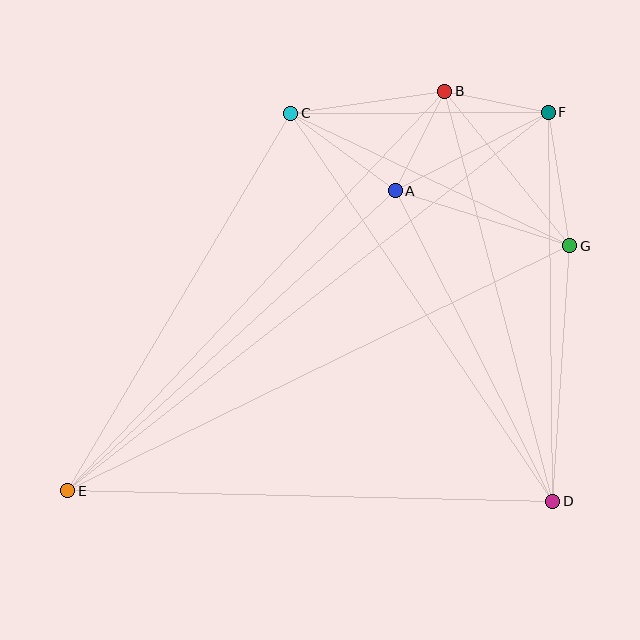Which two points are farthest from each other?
Points E and F are farthest from each other.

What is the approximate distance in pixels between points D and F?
The distance between D and F is approximately 389 pixels.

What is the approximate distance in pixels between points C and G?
The distance between C and G is approximately 309 pixels.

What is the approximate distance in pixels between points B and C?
The distance between B and C is approximately 155 pixels.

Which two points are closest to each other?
Points B and F are closest to each other.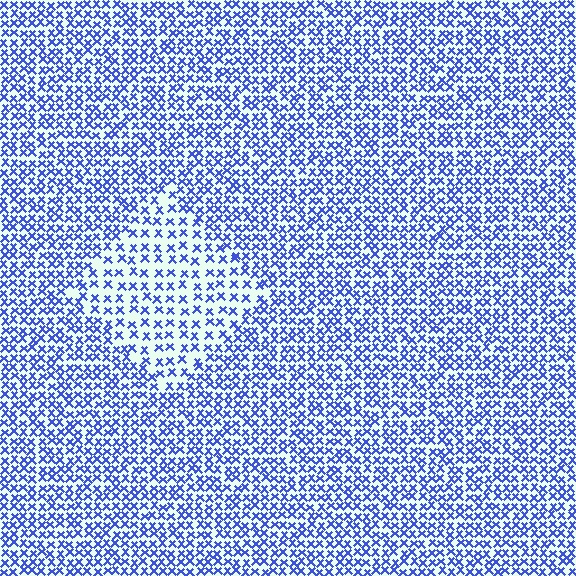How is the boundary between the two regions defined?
The boundary is defined by a change in element density (approximately 1.9x ratio). All elements are the same color, size, and shape.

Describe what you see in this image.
The image contains small blue elements arranged at two different densities. A diamond-shaped region is visible where the elements are less densely packed than the surrounding area.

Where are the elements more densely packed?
The elements are more densely packed outside the diamond boundary.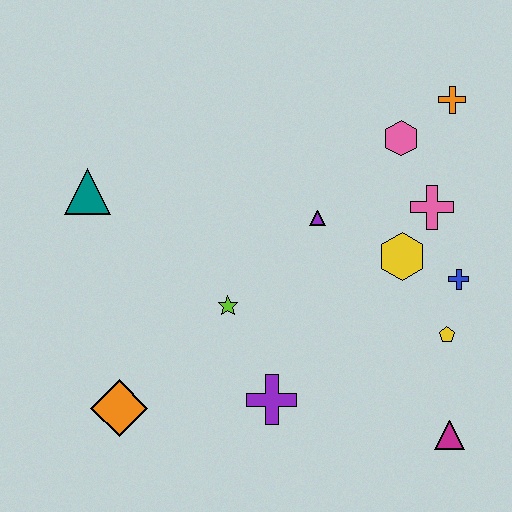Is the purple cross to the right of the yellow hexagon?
No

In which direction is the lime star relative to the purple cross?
The lime star is above the purple cross.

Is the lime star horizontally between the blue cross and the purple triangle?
No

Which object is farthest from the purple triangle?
The orange diamond is farthest from the purple triangle.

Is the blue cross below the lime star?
No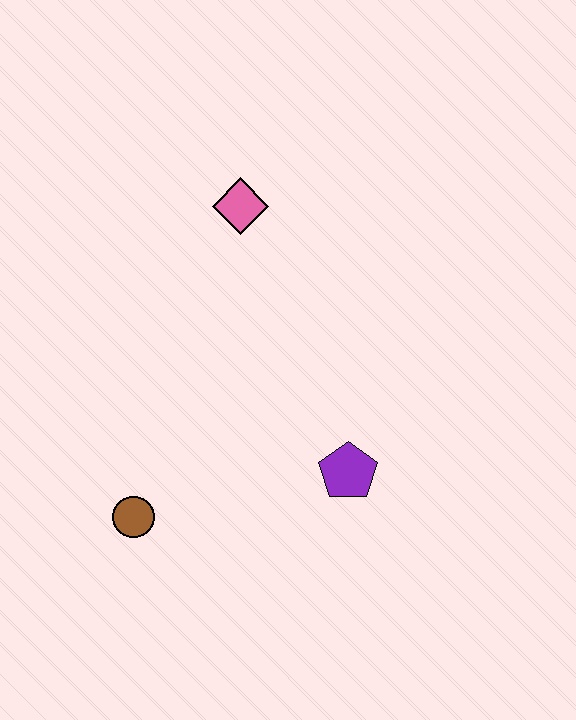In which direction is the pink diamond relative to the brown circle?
The pink diamond is above the brown circle.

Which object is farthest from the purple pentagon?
The pink diamond is farthest from the purple pentagon.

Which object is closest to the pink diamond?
The purple pentagon is closest to the pink diamond.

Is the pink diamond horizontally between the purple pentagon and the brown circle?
Yes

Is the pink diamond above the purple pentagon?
Yes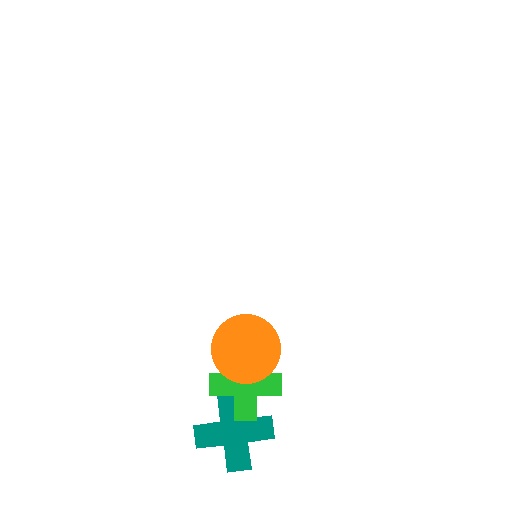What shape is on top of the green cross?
The orange circle is on top of the green cross.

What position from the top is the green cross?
The green cross is 2nd from the top.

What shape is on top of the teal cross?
The green cross is on top of the teal cross.